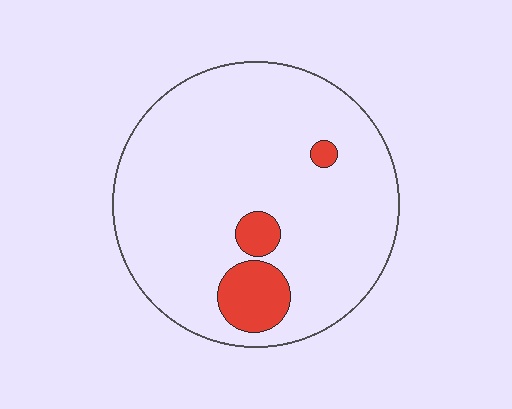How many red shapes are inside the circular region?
3.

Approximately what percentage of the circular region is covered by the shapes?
Approximately 10%.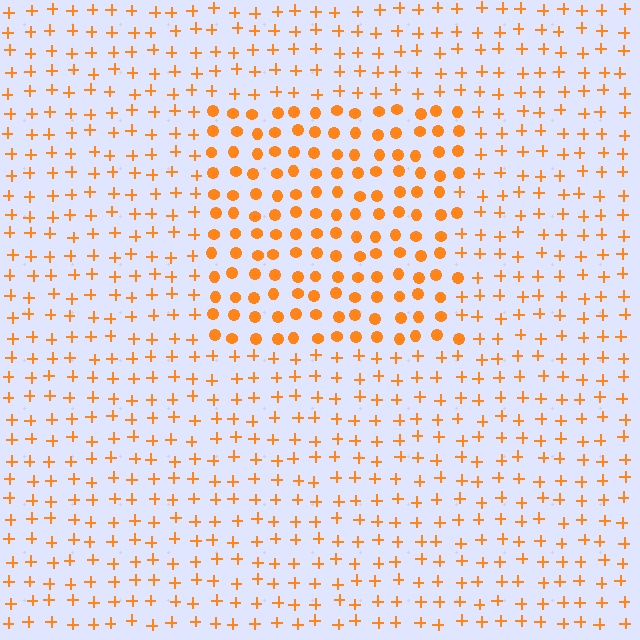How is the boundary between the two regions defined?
The boundary is defined by a change in element shape: circles inside vs. plus signs outside. All elements share the same color and spacing.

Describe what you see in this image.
The image is filled with small orange elements arranged in a uniform grid. A rectangle-shaped region contains circles, while the surrounding area contains plus signs. The boundary is defined purely by the change in element shape.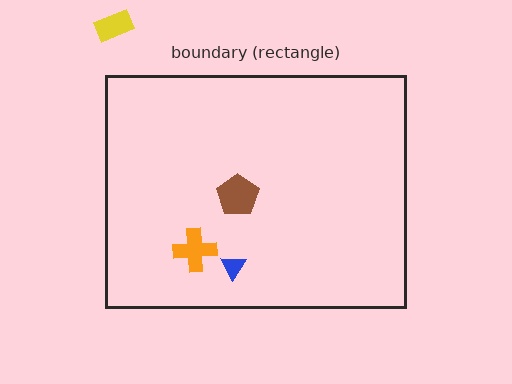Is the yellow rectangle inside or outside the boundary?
Outside.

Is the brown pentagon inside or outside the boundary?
Inside.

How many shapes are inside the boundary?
3 inside, 1 outside.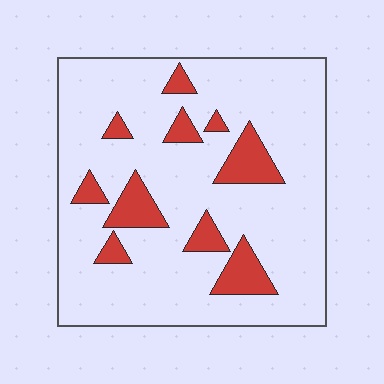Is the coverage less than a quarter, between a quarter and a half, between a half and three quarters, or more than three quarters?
Less than a quarter.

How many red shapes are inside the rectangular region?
10.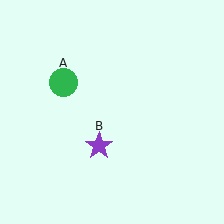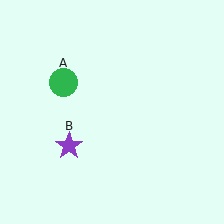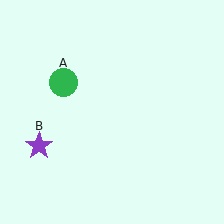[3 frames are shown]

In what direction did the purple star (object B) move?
The purple star (object B) moved left.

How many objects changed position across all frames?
1 object changed position: purple star (object B).